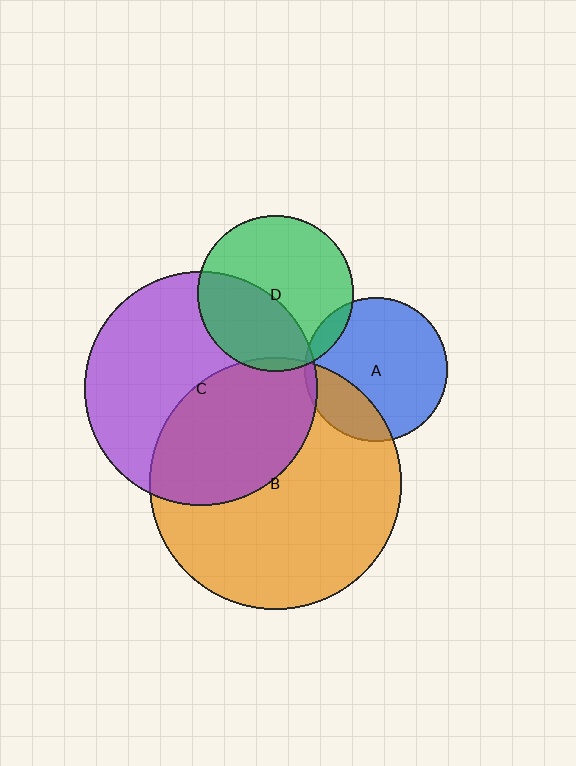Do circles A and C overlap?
Yes.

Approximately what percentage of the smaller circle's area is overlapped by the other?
Approximately 5%.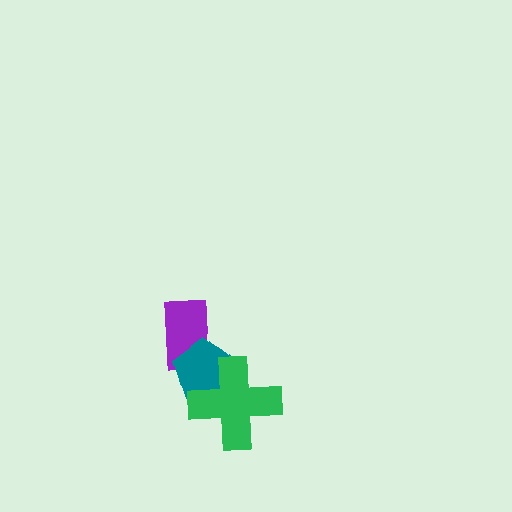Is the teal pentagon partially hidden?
Yes, it is partially covered by another shape.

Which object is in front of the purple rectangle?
The teal pentagon is in front of the purple rectangle.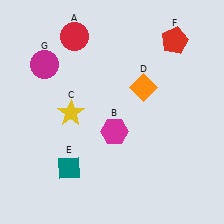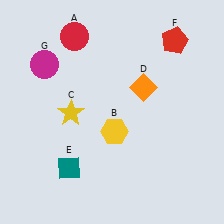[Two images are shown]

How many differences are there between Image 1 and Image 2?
There is 1 difference between the two images.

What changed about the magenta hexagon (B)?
In Image 1, B is magenta. In Image 2, it changed to yellow.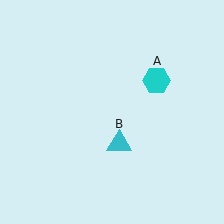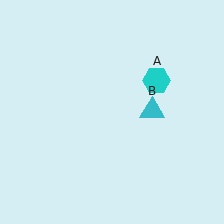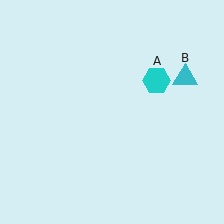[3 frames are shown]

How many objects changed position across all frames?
1 object changed position: cyan triangle (object B).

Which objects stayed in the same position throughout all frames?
Cyan hexagon (object A) remained stationary.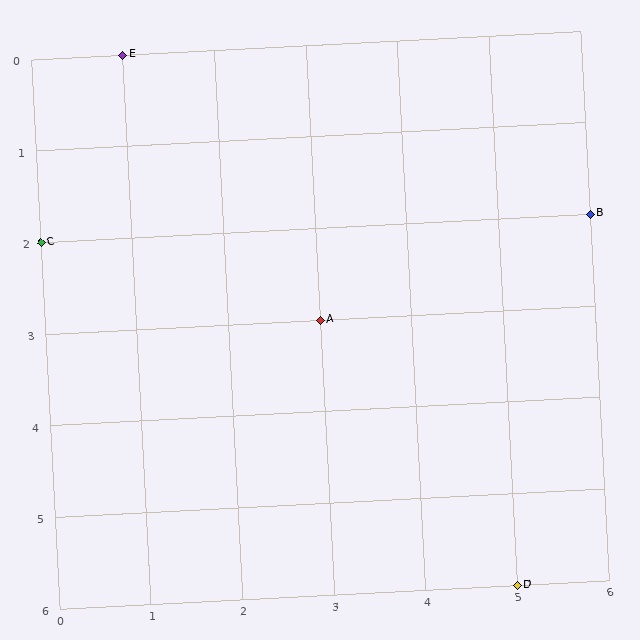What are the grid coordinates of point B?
Point B is at grid coordinates (6, 2).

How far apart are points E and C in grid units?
Points E and C are 1 column and 2 rows apart (about 2.2 grid units diagonally).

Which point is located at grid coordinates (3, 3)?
Point A is at (3, 3).